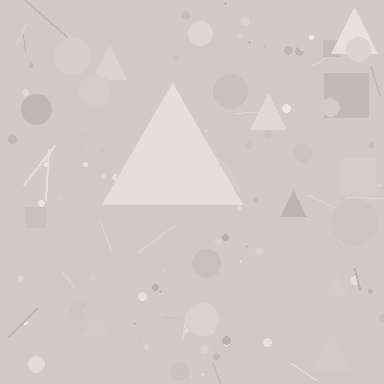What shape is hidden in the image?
A triangle is hidden in the image.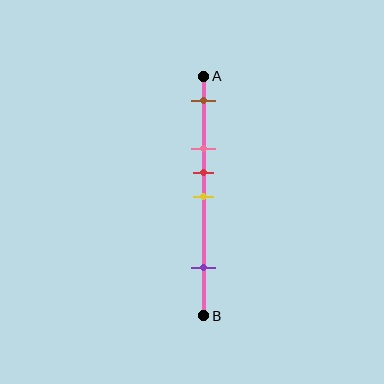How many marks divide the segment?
There are 5 marks dividing the segment.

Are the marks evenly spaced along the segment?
No, the marks are not evenly spaced.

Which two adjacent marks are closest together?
The red and yellow marks are the closest adjacent pair.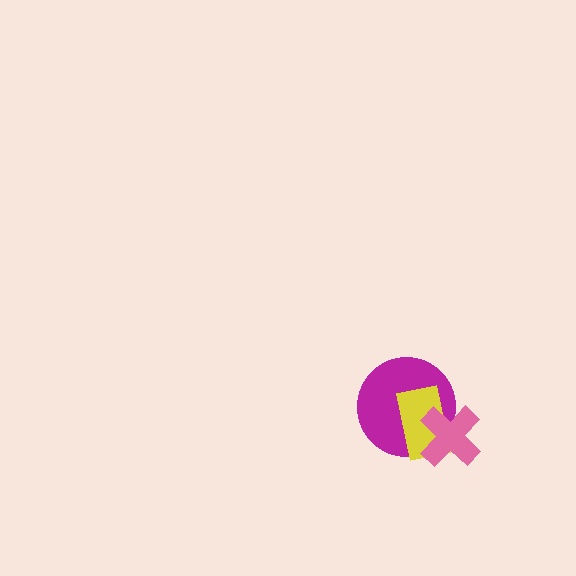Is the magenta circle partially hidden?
Yes, it is partially covered by another shape.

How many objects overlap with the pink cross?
2 objects overlap with the pink cross.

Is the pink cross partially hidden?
No, no other shape covers it.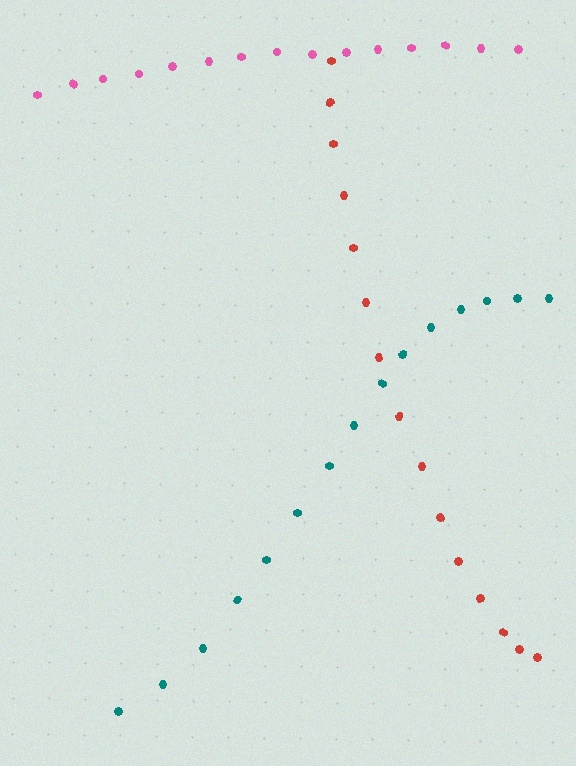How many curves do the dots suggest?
There are 3 distinct paths.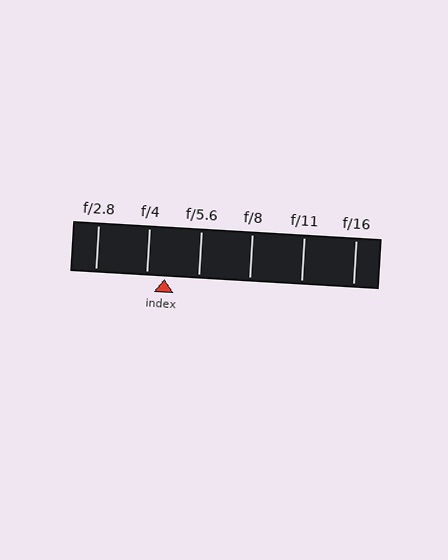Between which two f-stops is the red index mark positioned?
The index mark is between f/4 and f/5.6.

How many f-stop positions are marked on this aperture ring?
There are 6 f-stop positions marked.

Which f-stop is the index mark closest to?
The index mark is closest to f/4.